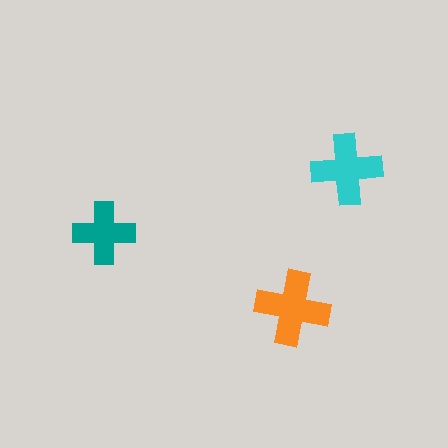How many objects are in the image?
There are 3 objects in the image.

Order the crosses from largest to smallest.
the orange one, the cyan one, the teal one.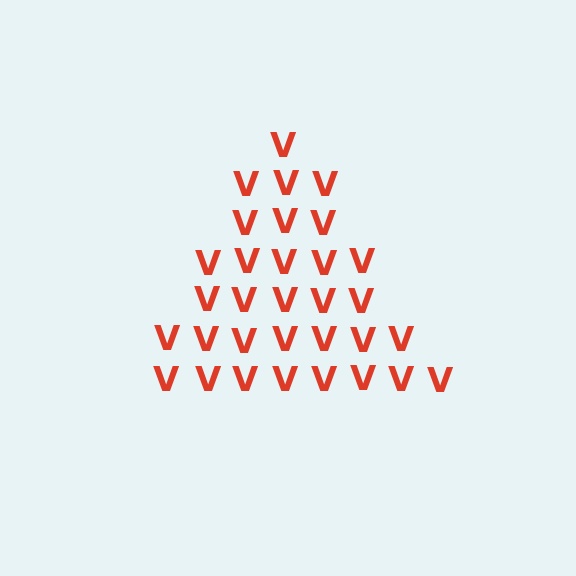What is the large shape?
The large shape is a triangle.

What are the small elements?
The small elements are letter V's.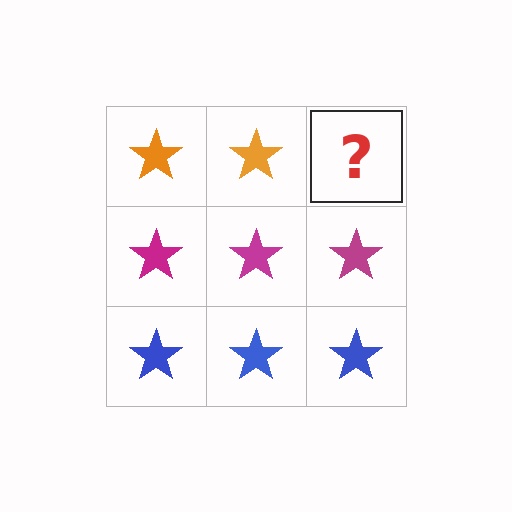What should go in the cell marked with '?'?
The missing cell should contain an orange star.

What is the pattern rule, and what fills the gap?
The rule is that each row has a consistent color. The gap should be filled with an orange star.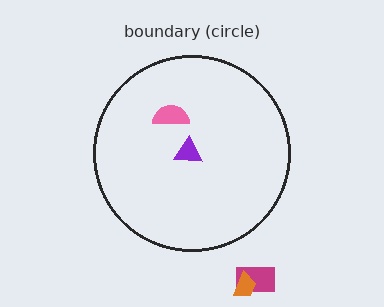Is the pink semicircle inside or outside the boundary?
Inside.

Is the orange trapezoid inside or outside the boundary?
Outside.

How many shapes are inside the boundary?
2 inside, 2 outside.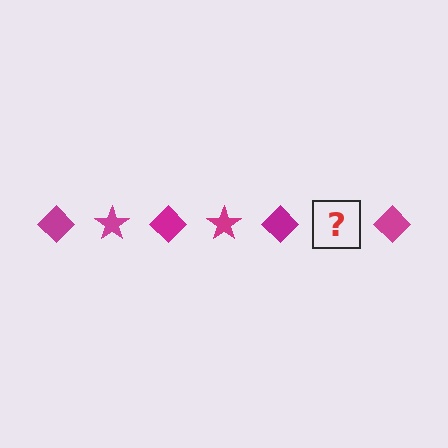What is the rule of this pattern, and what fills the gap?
The rule is that the pattern cycles through diamond, star shapes in magenta. The gap should be filled with a magenta star.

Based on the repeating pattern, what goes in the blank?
The blank should be a magenta star.